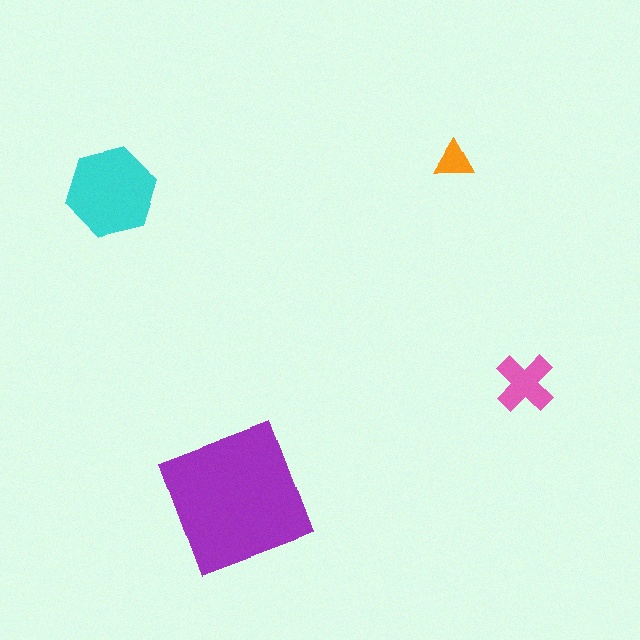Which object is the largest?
The purple square.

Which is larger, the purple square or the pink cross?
The purple square.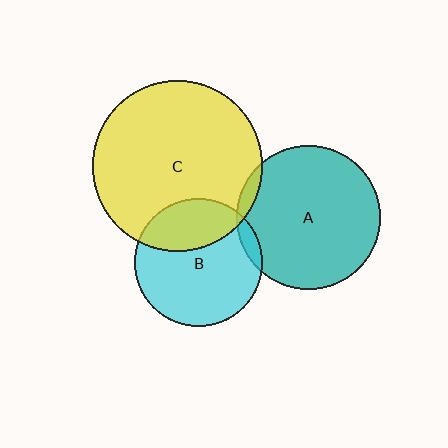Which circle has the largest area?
Circle C (yellow).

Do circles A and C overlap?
Yes.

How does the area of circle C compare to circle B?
Approximately 1.8 times.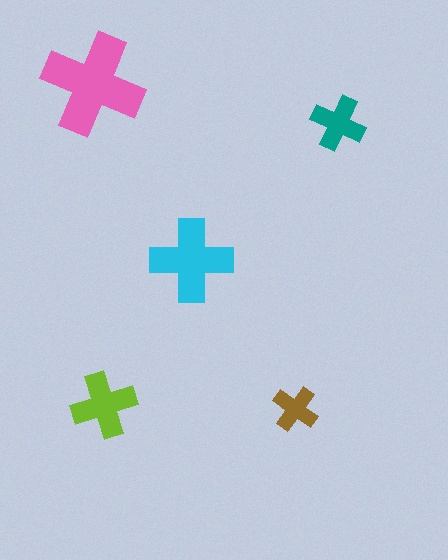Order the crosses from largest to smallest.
the pink one, the cyan one, the lime one, the teal one, the brown one.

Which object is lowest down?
The brown cross is bottommost.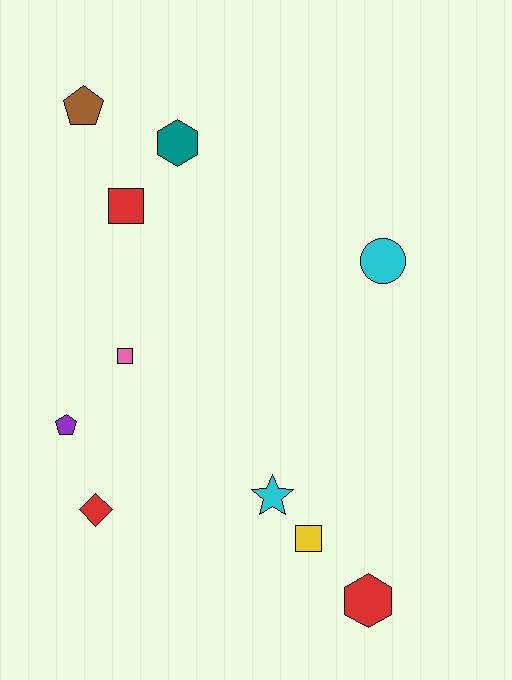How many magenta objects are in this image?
There are no magenta objects.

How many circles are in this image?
There is 1 circle.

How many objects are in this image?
There are 10 objects.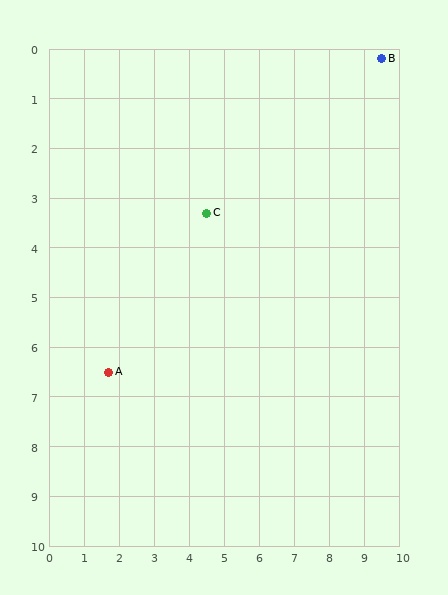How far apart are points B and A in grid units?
Points B and A are about 10.0 grid units apart.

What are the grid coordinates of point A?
Point A is at approximately (1.7, 6.5).